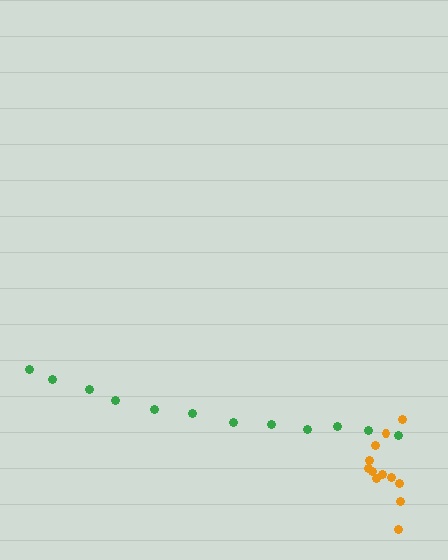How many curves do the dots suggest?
There are 2 distinct paths.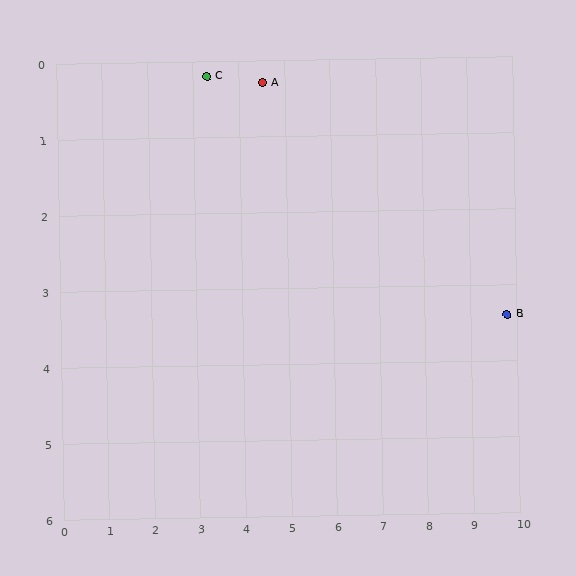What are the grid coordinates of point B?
Point B is at approximately (9.8, 3.4).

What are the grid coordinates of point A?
Point A is at approximately (4.5, 0.3).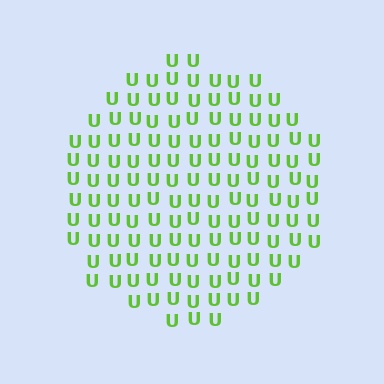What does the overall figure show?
The overall figure shows a circle.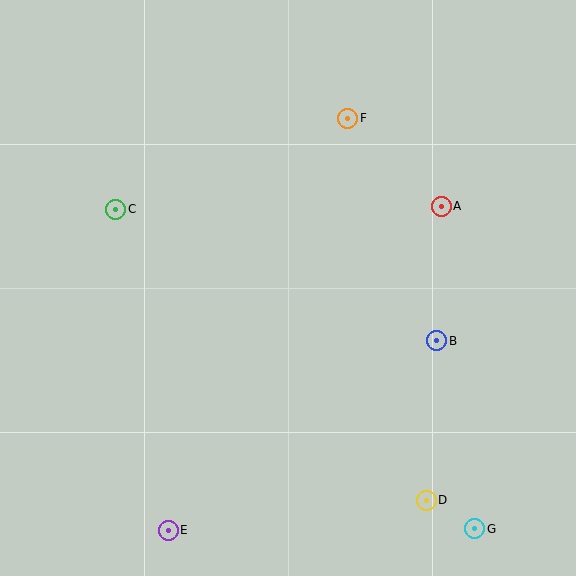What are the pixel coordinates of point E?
Point E is at (168, 530).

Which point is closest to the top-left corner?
Point C is closest to the top-left corner.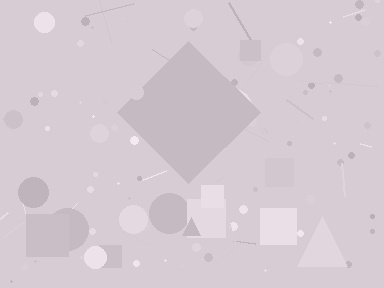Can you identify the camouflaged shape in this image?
The camouflaged shape is a diamond.